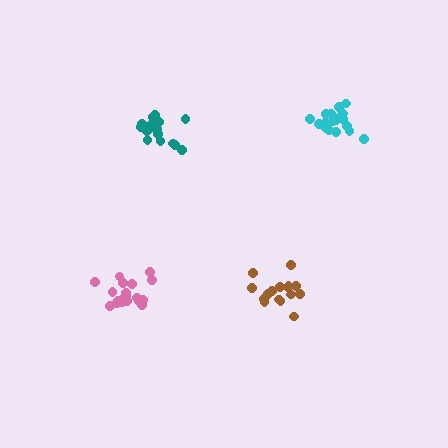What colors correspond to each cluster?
The clusters are colored: pink, cyan, brown, teal.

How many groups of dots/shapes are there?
There are 4 groups.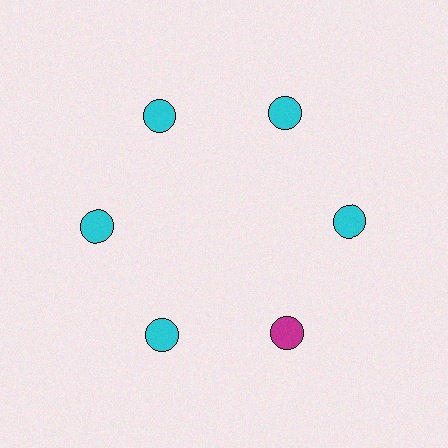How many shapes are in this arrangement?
There are 6 shapes arranged in a ring pattern.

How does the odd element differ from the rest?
It has a different color: magenta instead of cyan.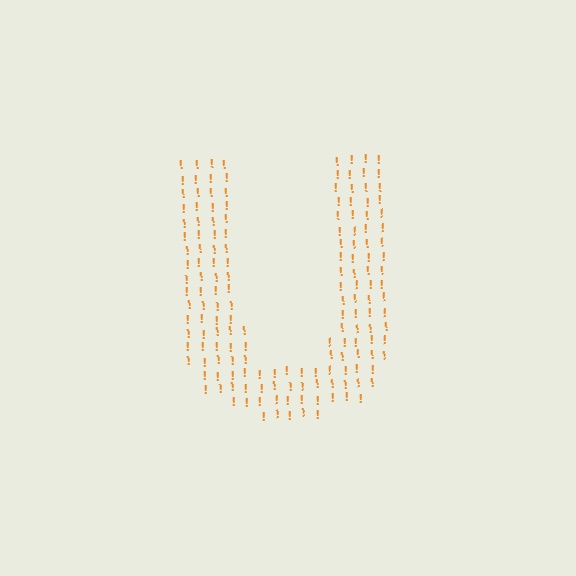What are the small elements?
The small elements are exclamation marks.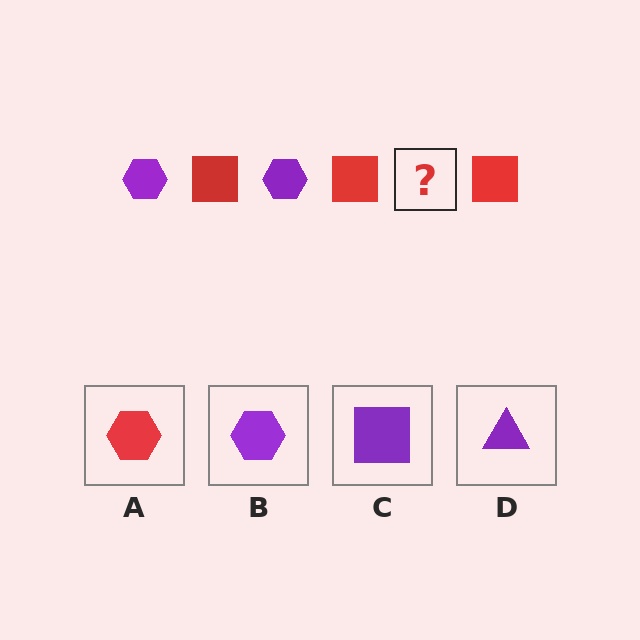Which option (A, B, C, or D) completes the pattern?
B.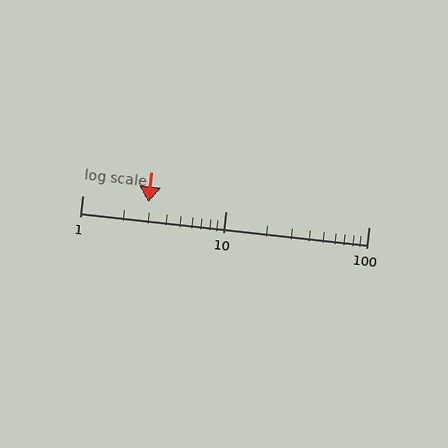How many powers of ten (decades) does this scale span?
The scale spans 2 decades, from 1 to 100.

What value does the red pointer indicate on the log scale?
The pointer indicates approximately 2.9.